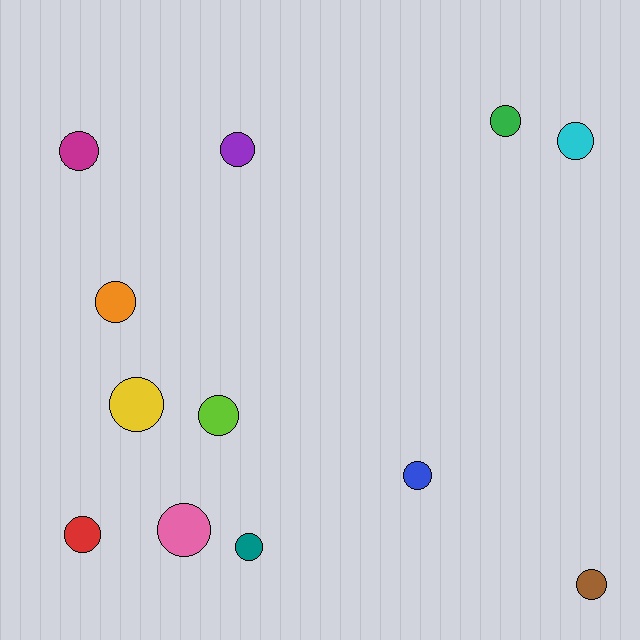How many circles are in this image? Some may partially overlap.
There are 12 circles.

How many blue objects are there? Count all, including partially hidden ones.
There is 1 blue object.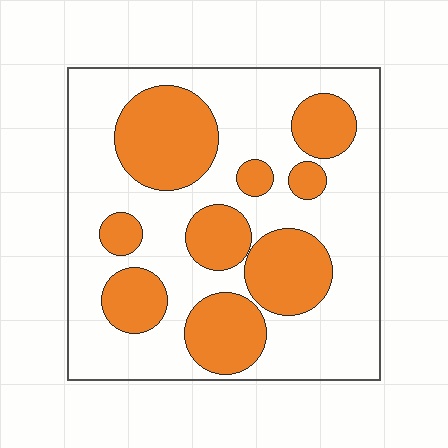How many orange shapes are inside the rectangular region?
9.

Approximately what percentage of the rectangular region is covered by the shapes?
Approximately 35%.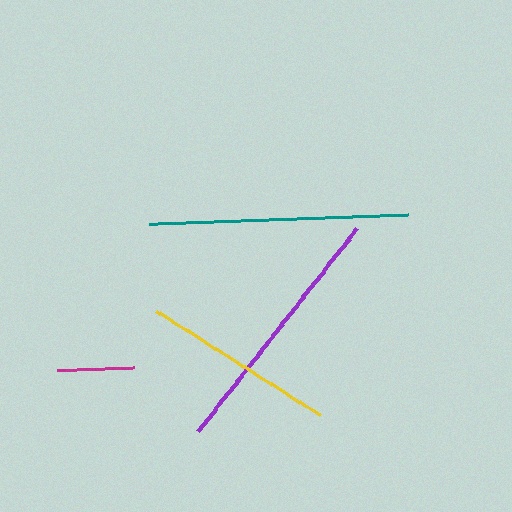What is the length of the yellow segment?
The yellow segment is approximately 194 pixels long.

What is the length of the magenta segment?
The magenta segment is approximately 76 pixels long.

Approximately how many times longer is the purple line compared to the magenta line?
The purple line is approximately 3.4 times the length of the magenta line.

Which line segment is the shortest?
The magenta line is the shortest at approximately 76 pixels.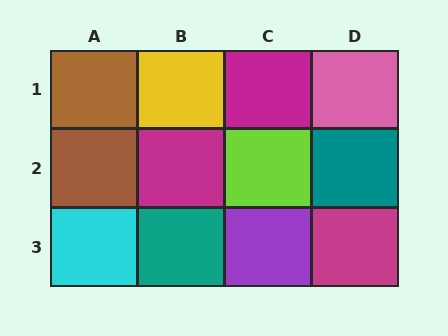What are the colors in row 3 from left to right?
Cyan, teal, purple, magenta.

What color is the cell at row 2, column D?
Teal.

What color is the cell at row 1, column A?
Brown.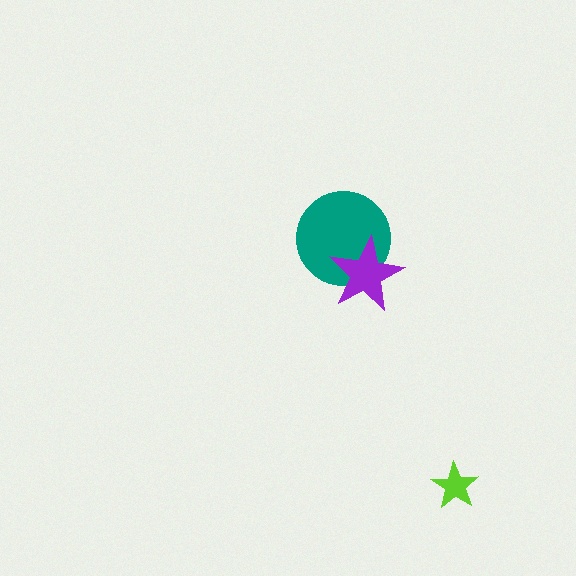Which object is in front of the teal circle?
The purple star is in front of the teal circle.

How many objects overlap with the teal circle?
1 object overlaps with the teal circle.